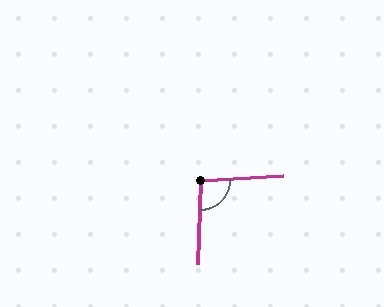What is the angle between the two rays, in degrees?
Approximately 96 degrees.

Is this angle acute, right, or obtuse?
It is obtuse.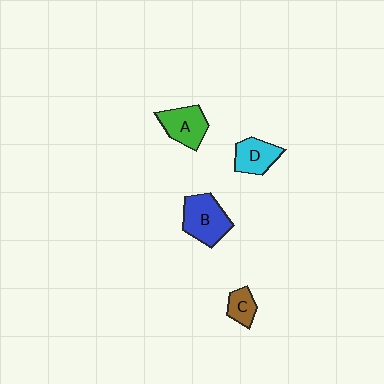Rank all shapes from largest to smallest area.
From largest to smallest: B (blue), A (green), D (cyan), C (brown).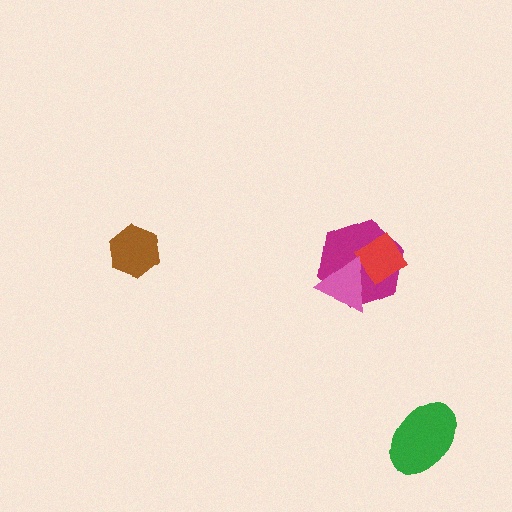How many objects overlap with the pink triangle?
2 objects overlap with the pink triangle.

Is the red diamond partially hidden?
Yes, it is partially covered by another shape.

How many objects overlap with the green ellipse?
0 objects overlap with the green ellipse.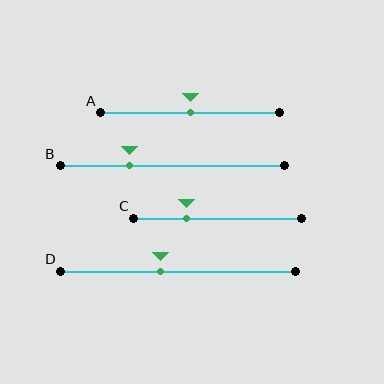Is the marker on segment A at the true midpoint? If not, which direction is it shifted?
Yes, the marker on segment A is at the true midpoint.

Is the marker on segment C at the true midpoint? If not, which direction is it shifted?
No, the marker on segment C is shifted to the left by about 18% of the segment length.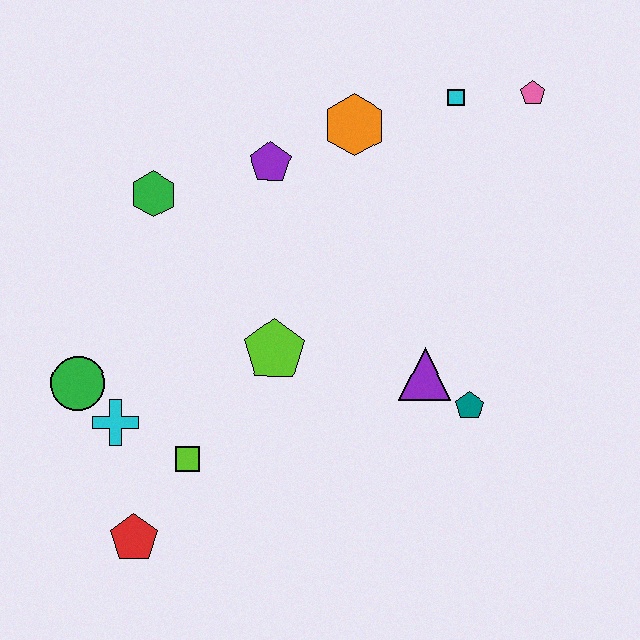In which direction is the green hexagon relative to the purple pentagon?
The green hexagon is to the left of the purple pentagon.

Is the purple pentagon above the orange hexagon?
No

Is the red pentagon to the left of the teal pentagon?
Yes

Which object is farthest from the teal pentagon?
The green circle is farthest from the teal pentagon.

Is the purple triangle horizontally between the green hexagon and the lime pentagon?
No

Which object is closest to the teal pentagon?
The purple triangle is closest to the teal pentagon.